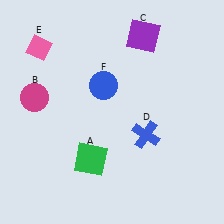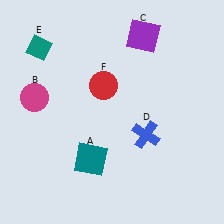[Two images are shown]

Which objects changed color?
A changed from green to teal. E changed from pink to teal. F changed from blue to red.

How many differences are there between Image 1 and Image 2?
There are 3 differences between the two images.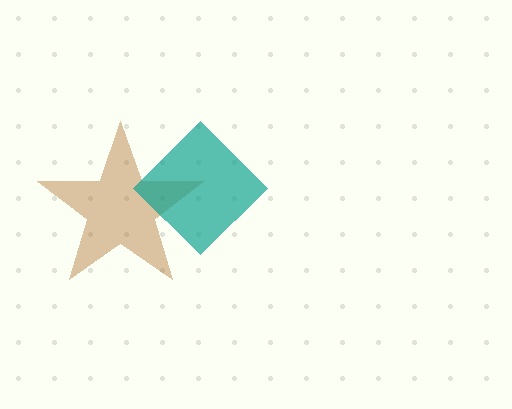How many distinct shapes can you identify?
There are 2 distinct shapes: a brown star, a teal diamond.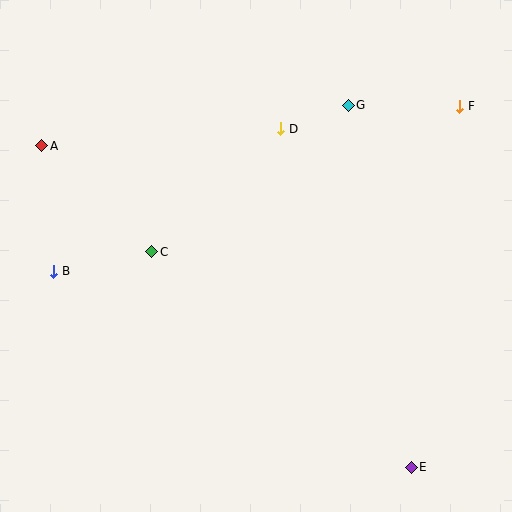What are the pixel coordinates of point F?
Point F is at (460, 106).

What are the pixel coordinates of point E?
Point E is at (411, 467).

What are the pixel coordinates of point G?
Point G is at (348, 105).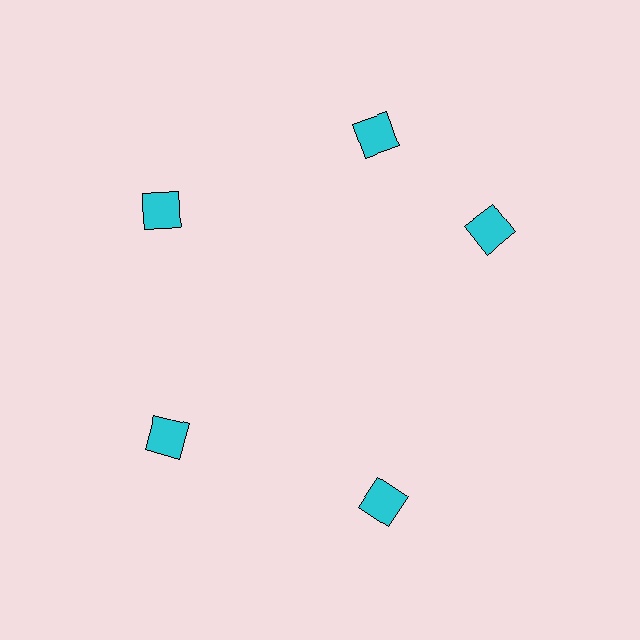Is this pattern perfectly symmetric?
No. The 5 cyan squares are arranged in a ring, but one element near the 3 o'clock position is rotated out of alignment along the ring, breaking the 5-fold rotational symmetry.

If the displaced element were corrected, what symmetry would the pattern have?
It would have 5-fold rotational symmetry — the pattern would map onto itself every 72 degrees.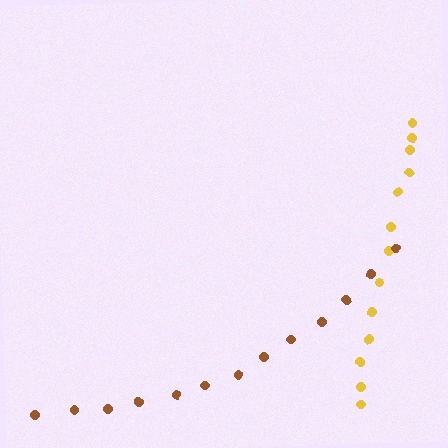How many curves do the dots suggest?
There are 2 distinct paths.